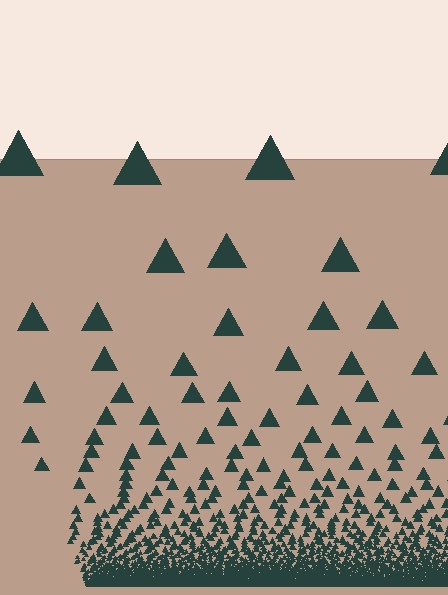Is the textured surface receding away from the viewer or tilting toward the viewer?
The surface appears to tilt toward the viewer. Texture elements get larger and sparser toward the top.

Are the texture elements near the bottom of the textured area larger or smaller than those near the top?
Smaller. The gradient is inverted — elements near the bottom are smaller and denser.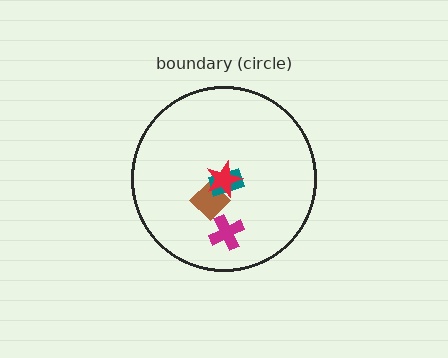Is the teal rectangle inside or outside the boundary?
Inside.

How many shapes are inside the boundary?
4 inside, 0 outside.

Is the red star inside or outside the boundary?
Inside.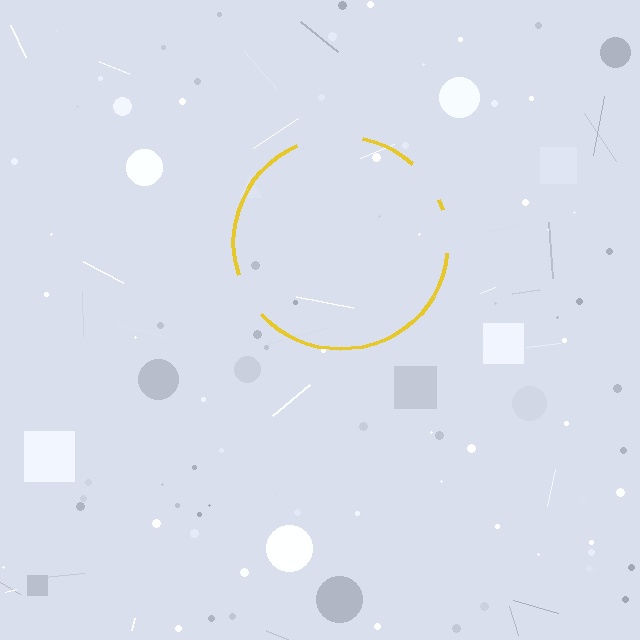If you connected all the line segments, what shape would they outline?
They would outline a circle.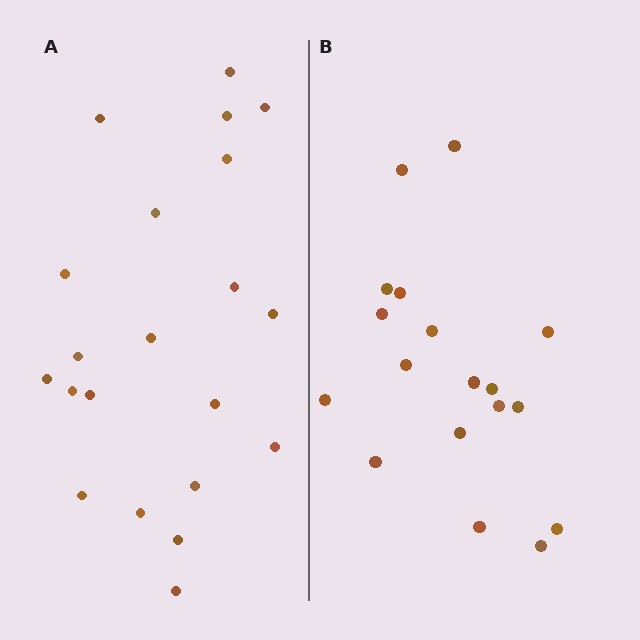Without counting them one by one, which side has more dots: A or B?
Region A (the left region) has more dots.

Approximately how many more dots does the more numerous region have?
Region A has just a few more — roughly 2 or 3 more dots than region B.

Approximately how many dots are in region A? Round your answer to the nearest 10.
About 20 dots. (The exact count is 21, which rounds to 20.)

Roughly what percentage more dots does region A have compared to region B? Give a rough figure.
About 15% more.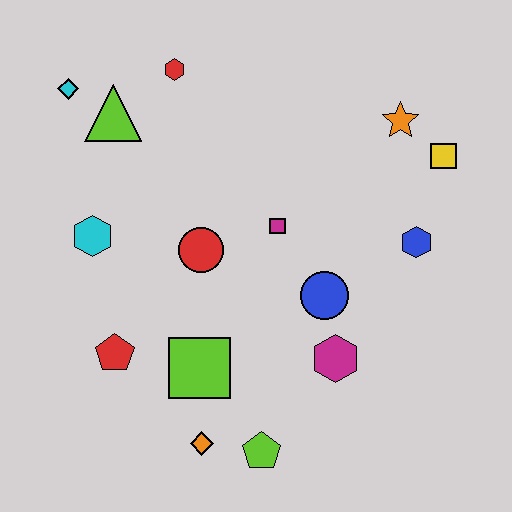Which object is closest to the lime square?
The orange diamond is closest to the lime square.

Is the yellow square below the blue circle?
No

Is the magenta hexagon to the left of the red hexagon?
No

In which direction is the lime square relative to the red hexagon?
The lime square is below the red hexagon.